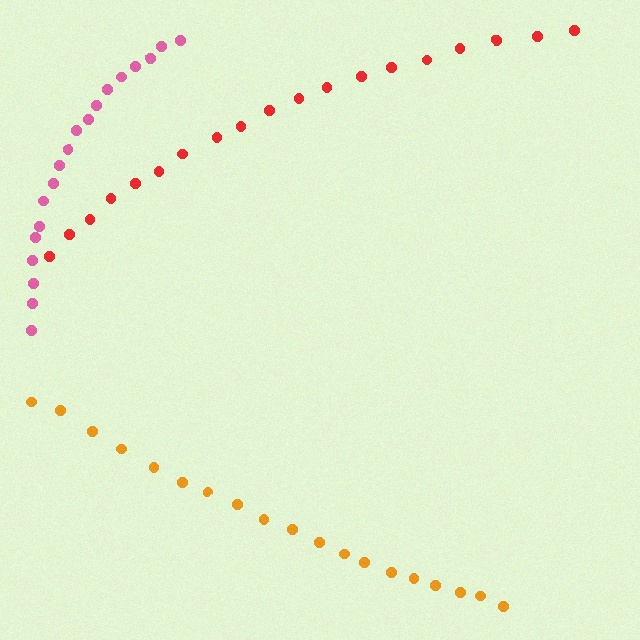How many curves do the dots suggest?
There are 3 distinct paths.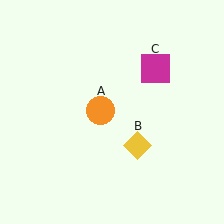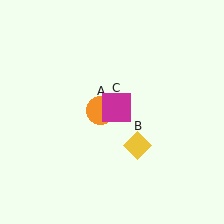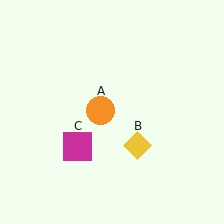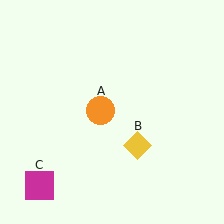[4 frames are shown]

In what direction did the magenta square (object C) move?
The magenta square (object C) moved down and to the left.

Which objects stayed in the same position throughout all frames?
Orange circle (object A) and yellow diamond (object B) remained stationary.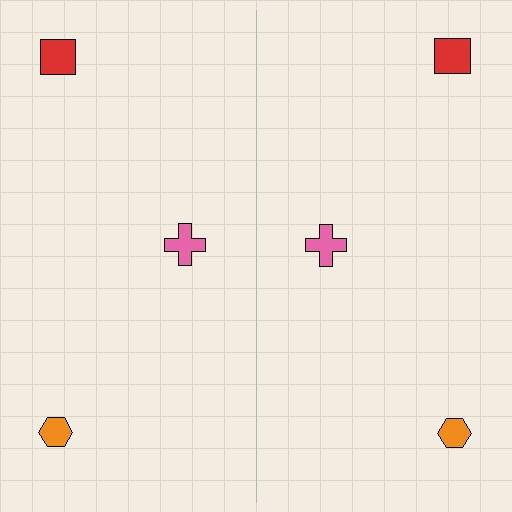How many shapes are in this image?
There are 6 shapes in this image.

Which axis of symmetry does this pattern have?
The pattern has a vertical axis of symmetry running through the center of the image.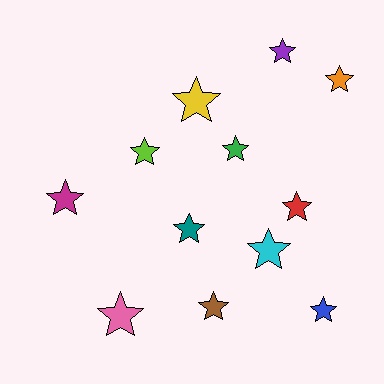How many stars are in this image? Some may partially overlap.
There are 12 stars.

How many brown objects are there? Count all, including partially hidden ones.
There is 1 brown object.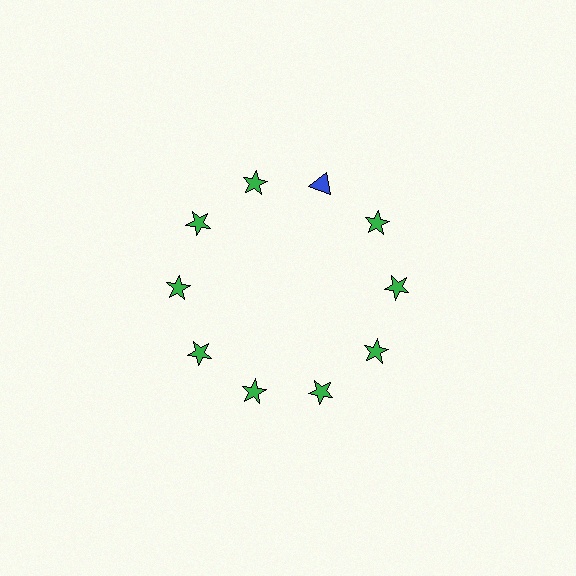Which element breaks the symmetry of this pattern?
The blue triangle at roughly the 1 o'clock position breaks the symmetry. All other shapes are green stars.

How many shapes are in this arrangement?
There are 10 shapes arranged in a ring pattern.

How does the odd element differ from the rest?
It differs in both color (blue instead of green) and shape (triangle instead of star).